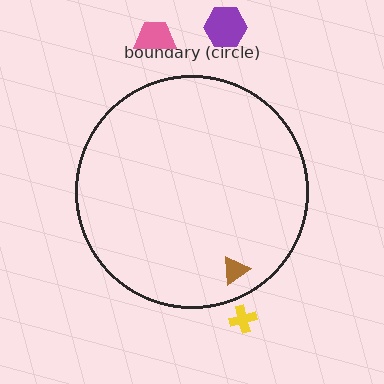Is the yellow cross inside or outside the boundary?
Outside.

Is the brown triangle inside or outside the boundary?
Inside.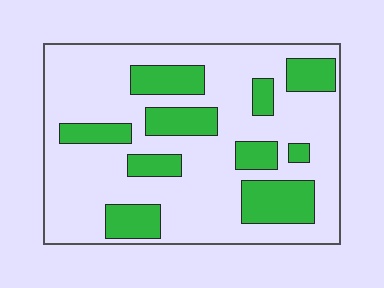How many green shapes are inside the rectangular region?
10.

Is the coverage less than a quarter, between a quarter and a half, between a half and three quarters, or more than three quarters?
Between a quarter and a half.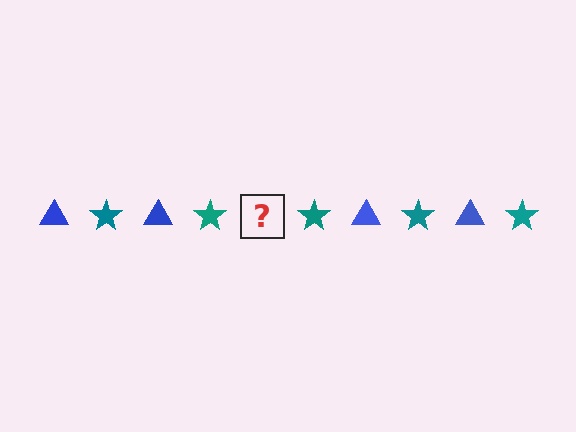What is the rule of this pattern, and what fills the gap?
The rule is that the pattern alternates between blue triangle and teal star. The gap should be filled with a blue triangle.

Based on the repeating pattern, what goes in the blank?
The blank should be a blue triangle.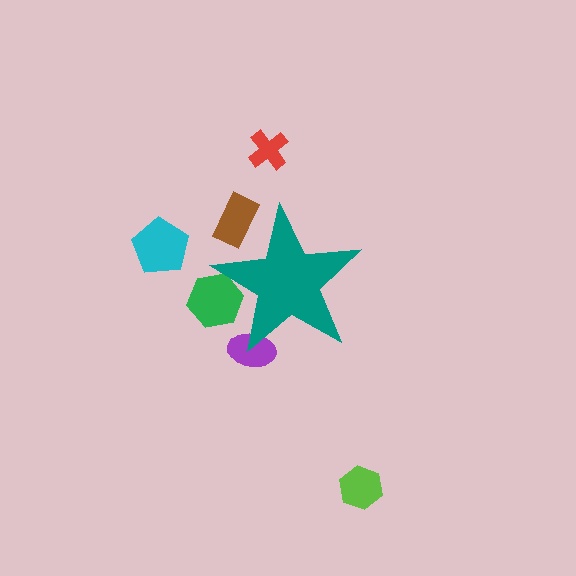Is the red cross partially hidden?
No, the red cross is fully visible.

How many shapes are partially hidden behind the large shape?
3 shapes are partially hidden.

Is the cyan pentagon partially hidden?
No, the cyan pentagon is fully visible.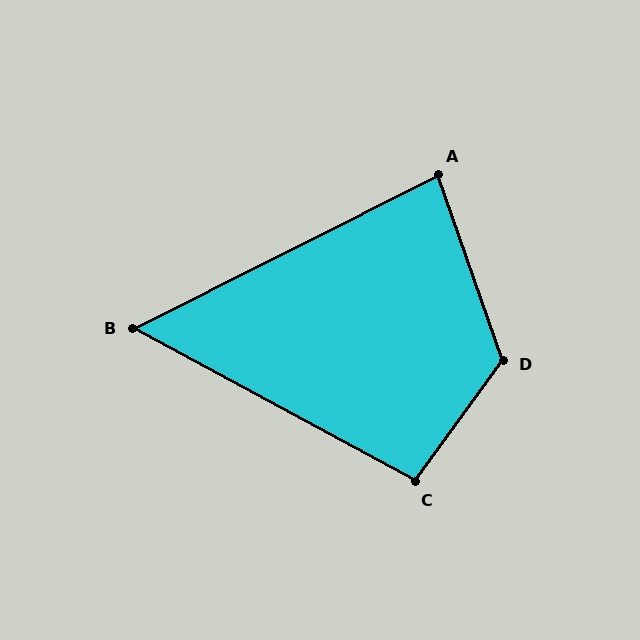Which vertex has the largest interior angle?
D, at approximately 125 degrees.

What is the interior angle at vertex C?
Approximately 97 degrees (obtuse).